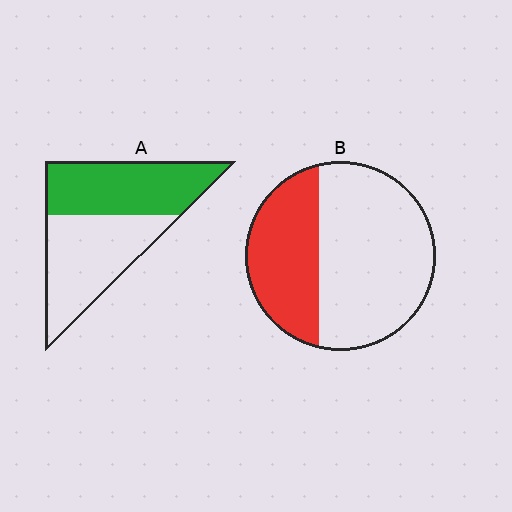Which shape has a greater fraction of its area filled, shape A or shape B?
Shape A.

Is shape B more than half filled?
No.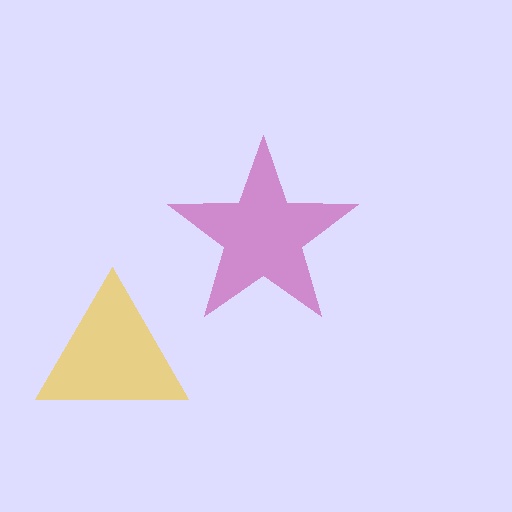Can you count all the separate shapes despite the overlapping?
Yes, there are 2 separate shapes.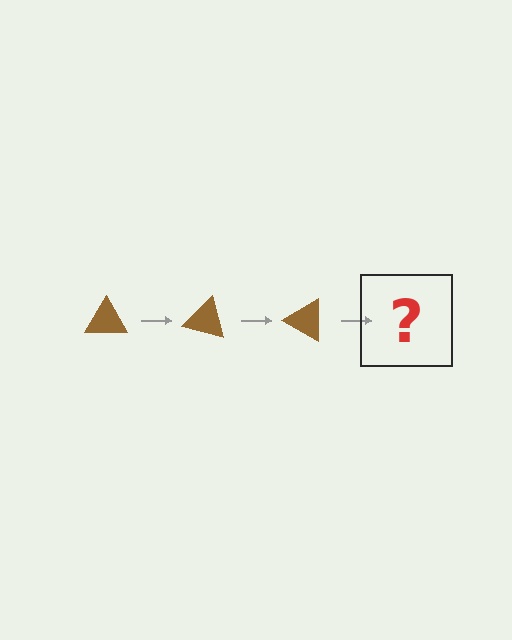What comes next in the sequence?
The next element should be a brown triangle rotated 45 degrees.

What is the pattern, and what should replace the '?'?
The pattern is that the triangle rotates 15 degrees each step. The '?' should be a brown triangle rotated 45 degrees.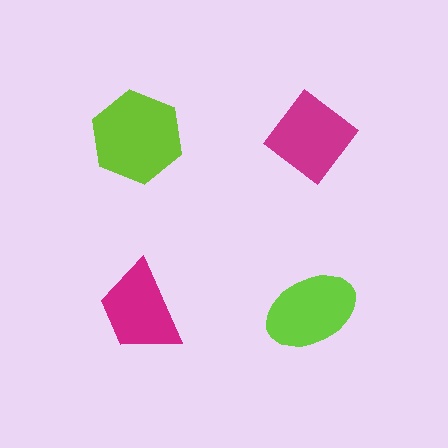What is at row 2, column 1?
A magenta trapezoid.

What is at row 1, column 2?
A magenta diamond.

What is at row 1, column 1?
A lime hexagon.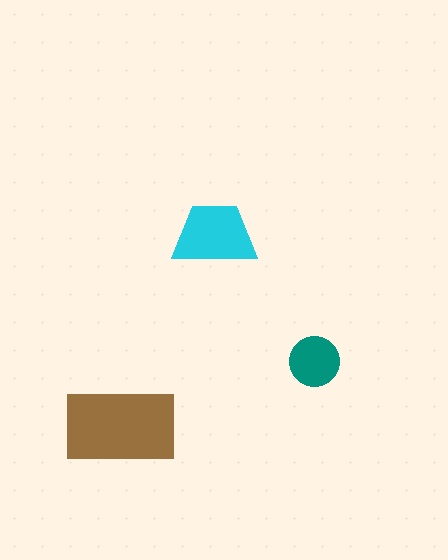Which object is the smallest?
The teal circle.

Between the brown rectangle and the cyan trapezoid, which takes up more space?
The brown rectangle.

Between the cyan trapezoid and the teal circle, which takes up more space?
The cyan trapezoid.